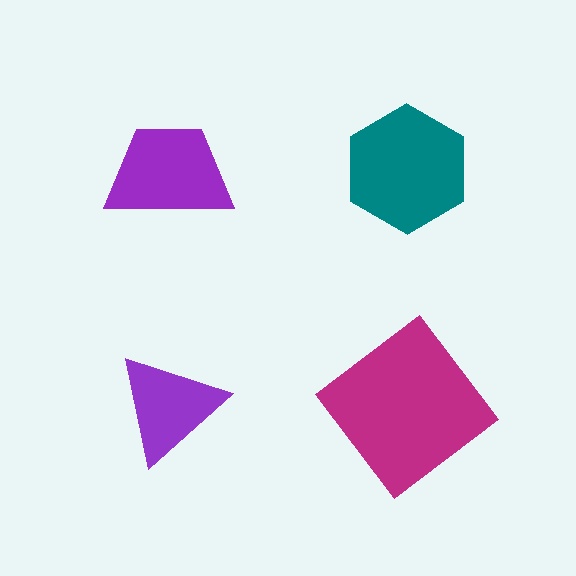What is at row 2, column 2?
A magenta diamond.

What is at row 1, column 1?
A purple trapezoid.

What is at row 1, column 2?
A teal hexagon.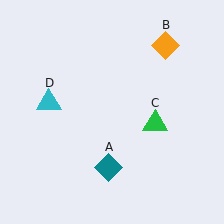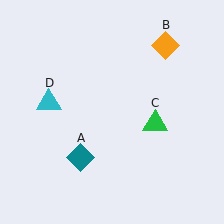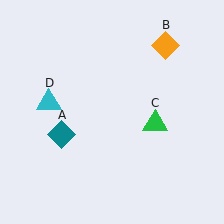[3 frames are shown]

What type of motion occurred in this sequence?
The teal diamond (object A) rotated clockwise around the center of the scene.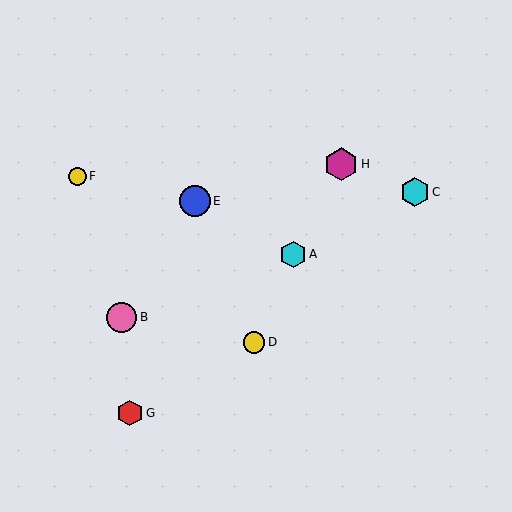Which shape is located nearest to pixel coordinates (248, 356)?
The yellow circle (labeled D) at (254, 342) is nearest to that location.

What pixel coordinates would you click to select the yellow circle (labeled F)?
Click at (77, 176) to select the yellow circle F.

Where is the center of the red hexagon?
The center of the red hexagon is at (130, 413).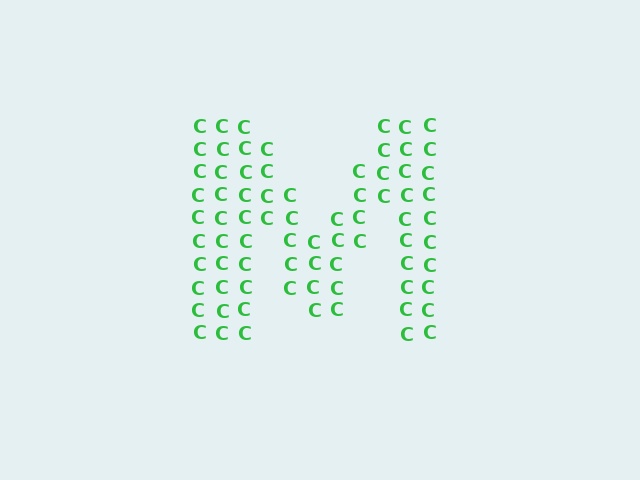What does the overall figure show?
The overall figure shows the letter M.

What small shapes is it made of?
It is made of small letter C's.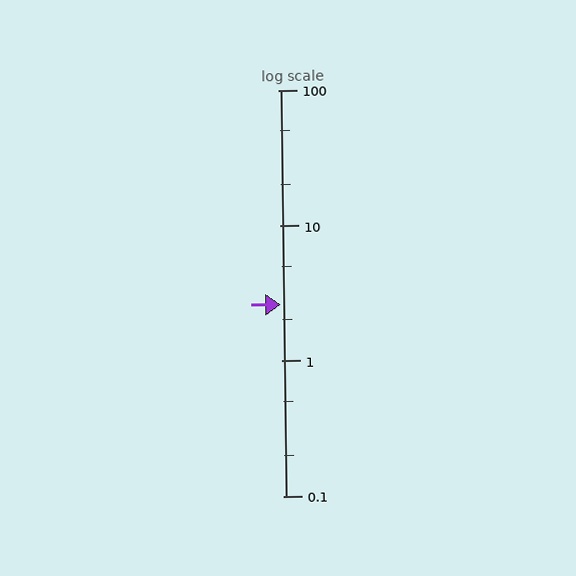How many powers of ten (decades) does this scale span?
The scale spans 3 decades, from 0.1 to 100.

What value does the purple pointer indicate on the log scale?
The pointer indicates approximately 2.6.